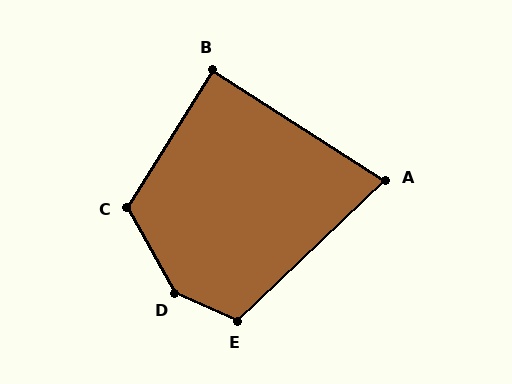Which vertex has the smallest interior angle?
A, at approximately 76 degrees.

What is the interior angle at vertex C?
Approximately 119 degrees (obtuse).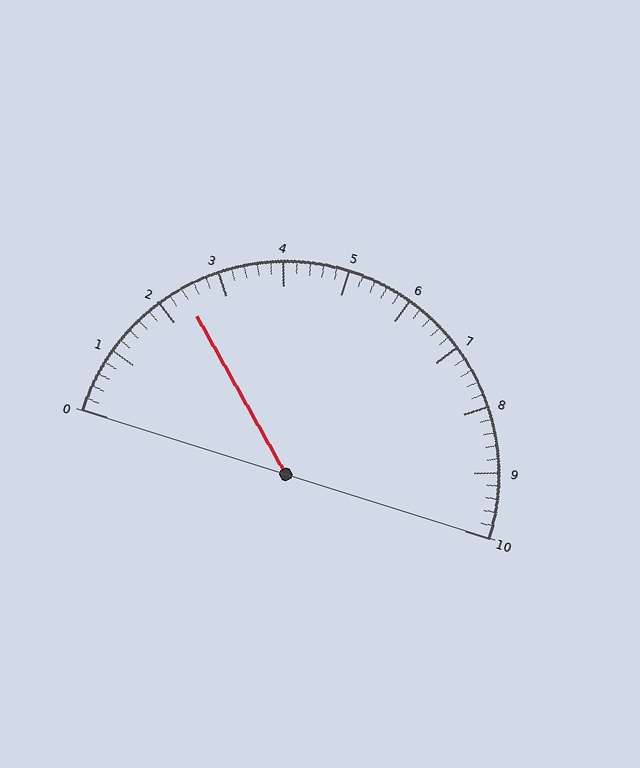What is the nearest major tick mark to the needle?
The nearest major tick mark is 2.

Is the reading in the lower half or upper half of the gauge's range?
The reading is in the lower half of the range (0 to 10).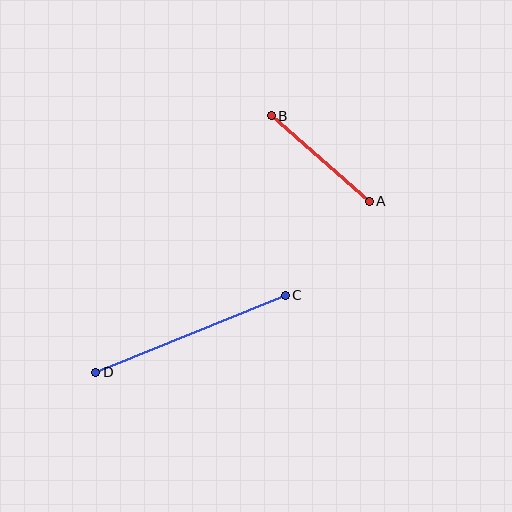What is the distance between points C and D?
The distance is approximately 204 pixels.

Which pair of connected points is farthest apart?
Points C and D are farthest apart.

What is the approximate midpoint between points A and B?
The midpoint is at approximately (320, 159) pixels.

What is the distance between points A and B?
The distance is approximately 130 pixels.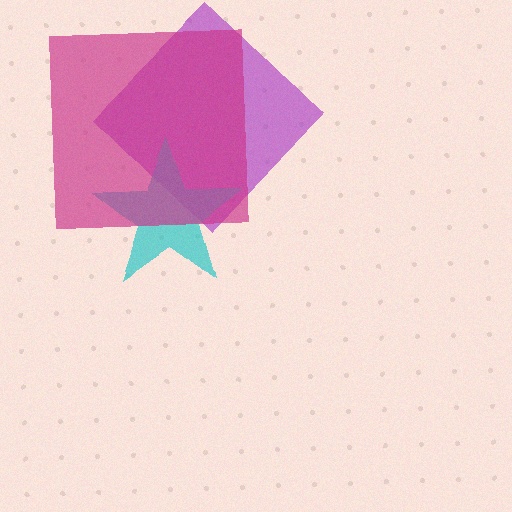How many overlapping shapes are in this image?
There are 3 overlapping shapes in the image.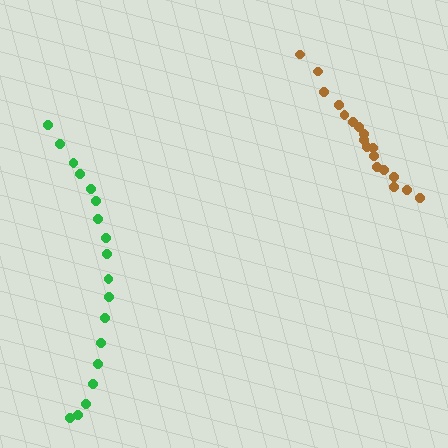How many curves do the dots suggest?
There are 2 distinct paths.